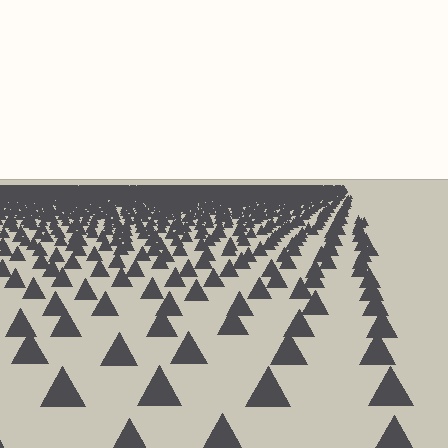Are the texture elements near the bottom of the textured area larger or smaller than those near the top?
Larger. Near the bottom, elements are closer to the viewer and appear at a bigger on-screen size.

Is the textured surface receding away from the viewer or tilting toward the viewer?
The surface is receding away from the viewer. Texture elements get smaller and denser toward the top.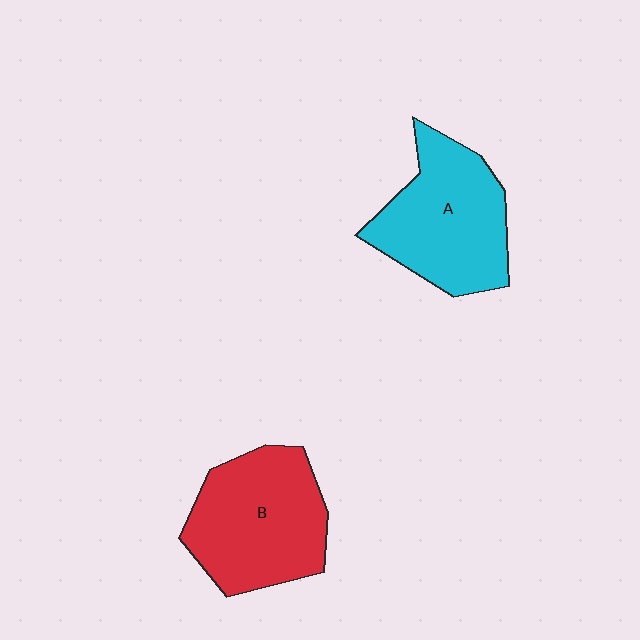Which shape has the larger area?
Shape B (red).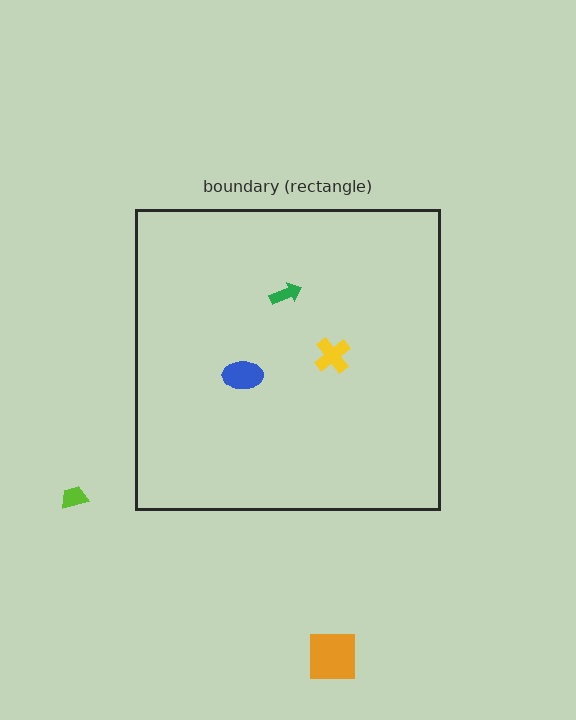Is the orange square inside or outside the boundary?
Outside.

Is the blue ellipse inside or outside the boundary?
Inside.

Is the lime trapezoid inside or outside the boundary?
Outside.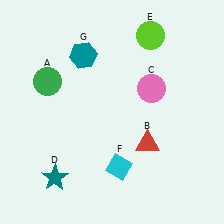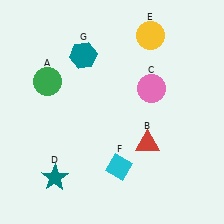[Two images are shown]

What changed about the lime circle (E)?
In Image 1, E is lime. In Image 2, it changed to yellow.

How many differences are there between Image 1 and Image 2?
There is 1 difference between the two images.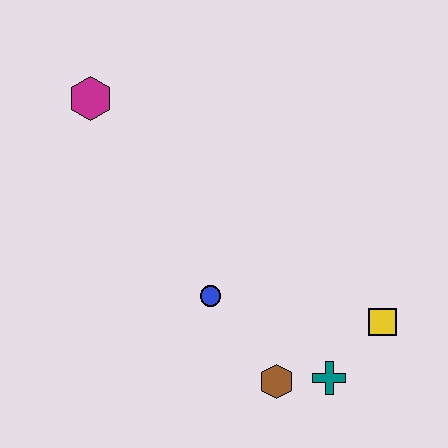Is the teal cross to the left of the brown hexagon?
No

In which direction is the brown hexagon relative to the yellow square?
The brown hexagon is to the left of the yellow square.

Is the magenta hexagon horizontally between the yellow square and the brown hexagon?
No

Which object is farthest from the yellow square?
The magenta hexagon is farthest from the yellow square.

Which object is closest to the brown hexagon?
The teal cross is closest to the brown hexagon.